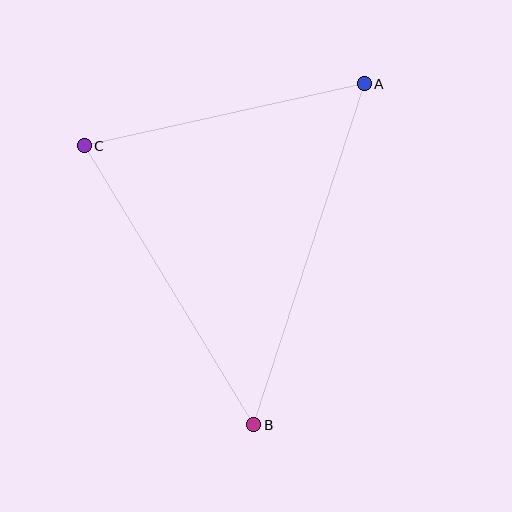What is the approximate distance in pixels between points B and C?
The distance between B and C is approximately 327 pixels.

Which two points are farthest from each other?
Points A and B are farthest from each other.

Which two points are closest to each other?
Points A and C are closest to each other.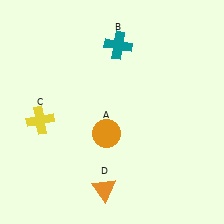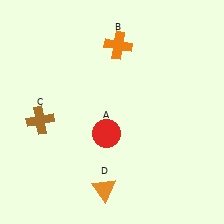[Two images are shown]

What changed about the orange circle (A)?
In Image 1, A is orange. In Image 2, it changed to red.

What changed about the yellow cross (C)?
In Image 1, C is yellow. In Image 2, it changed to brown.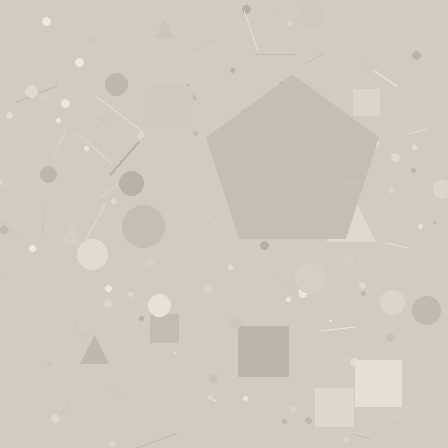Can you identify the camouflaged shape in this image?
The camouflaged shape is a pentagon.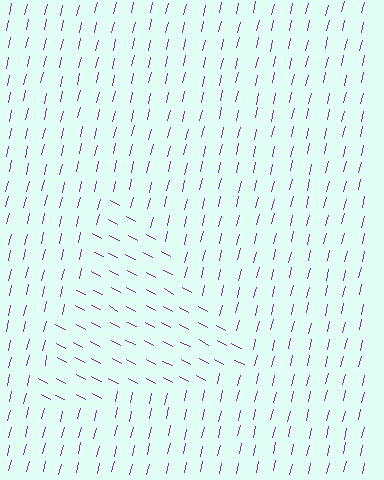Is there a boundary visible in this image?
Yes, there is a texture boundary formed by a change in line orientation.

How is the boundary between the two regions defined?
The boundary is defined purely by a change in line orientation (approximately 75 degrees difference). All lines are the same color and thickness.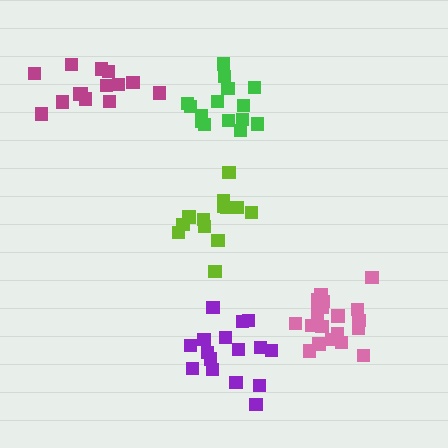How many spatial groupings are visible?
There are 5 spatial groupings.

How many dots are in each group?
Group 1: 16 dots, Group 2: 13 dots, Group 3: 15 dots, Group 4: 14 dots, Group 5: 19 dots (77 total).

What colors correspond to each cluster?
The clusters are colored: purple, lime, green, magenta, pink.